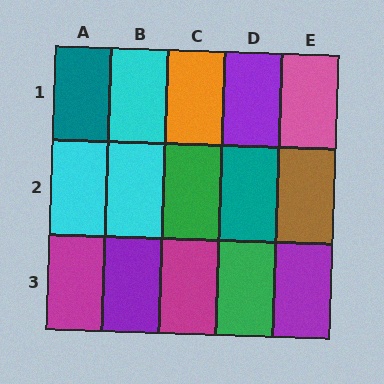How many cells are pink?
1 cell is pink.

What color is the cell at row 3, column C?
Magenta.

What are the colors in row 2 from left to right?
Cyan, cyan, green, teal, brown.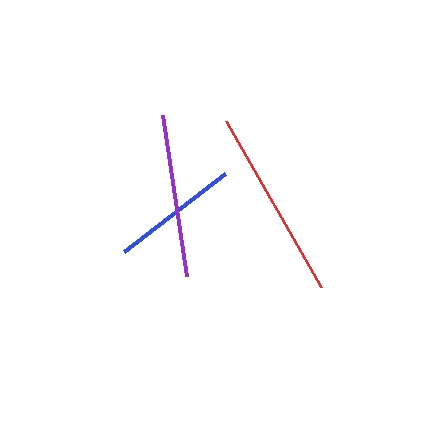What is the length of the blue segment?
The blue segment is approximately 128 pixels long.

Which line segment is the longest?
The red line is the longest at approximately 191 pixels.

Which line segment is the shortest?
The blue line is the shortest at approximately 128 pixels.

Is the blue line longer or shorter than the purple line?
The purple line is longer than the blue line.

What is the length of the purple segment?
The purple segment is approximately 163 pixels long.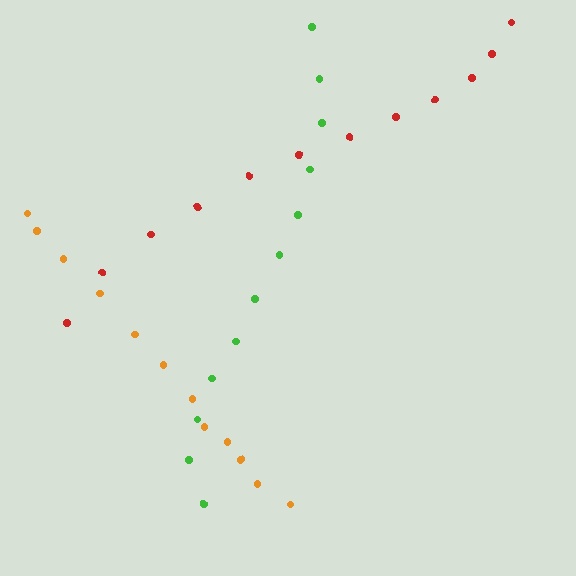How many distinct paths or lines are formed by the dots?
There are 3 distinct paths.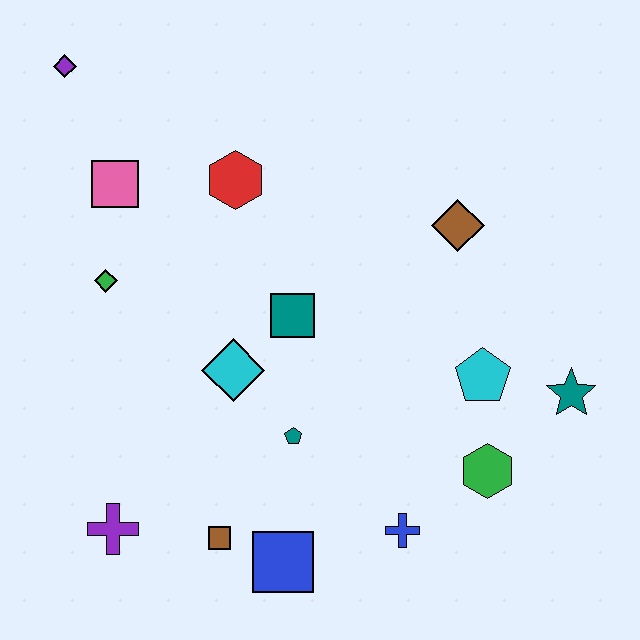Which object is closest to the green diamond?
The pink square is closest to the green diamond.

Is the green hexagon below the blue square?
No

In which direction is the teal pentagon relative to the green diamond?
The teal pentagon is to the right of the green diamond.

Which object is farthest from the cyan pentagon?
The purple diamond is farthest from the cyan pentagon.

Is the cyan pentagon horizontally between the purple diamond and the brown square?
No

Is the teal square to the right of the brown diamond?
No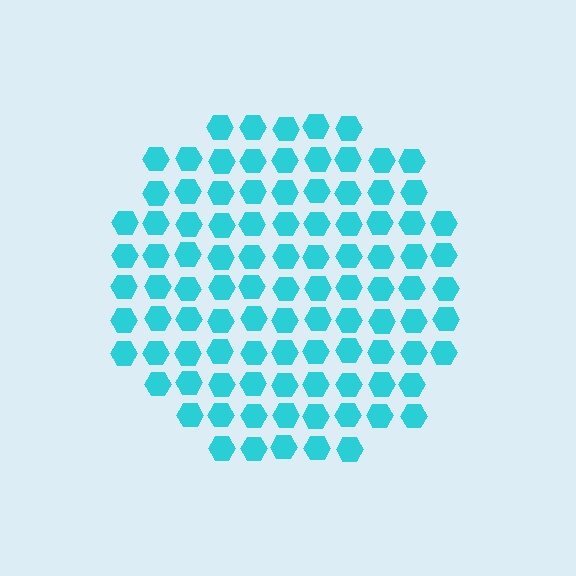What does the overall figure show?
The overall figure shows a circle.